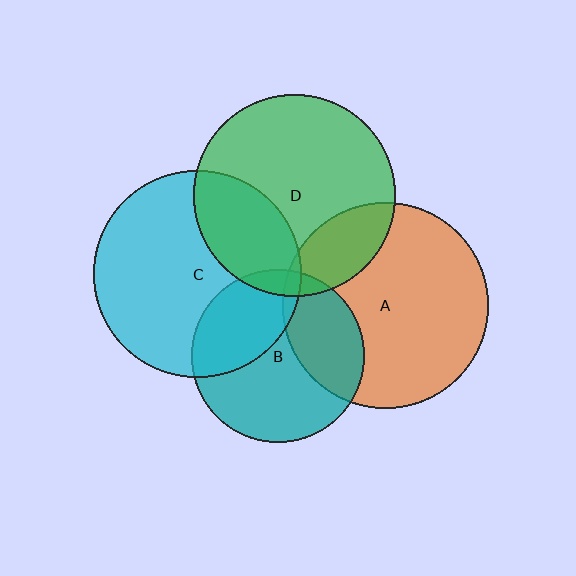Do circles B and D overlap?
Yes.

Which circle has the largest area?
Circle C (cyan).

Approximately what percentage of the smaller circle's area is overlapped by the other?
Approximately 5%.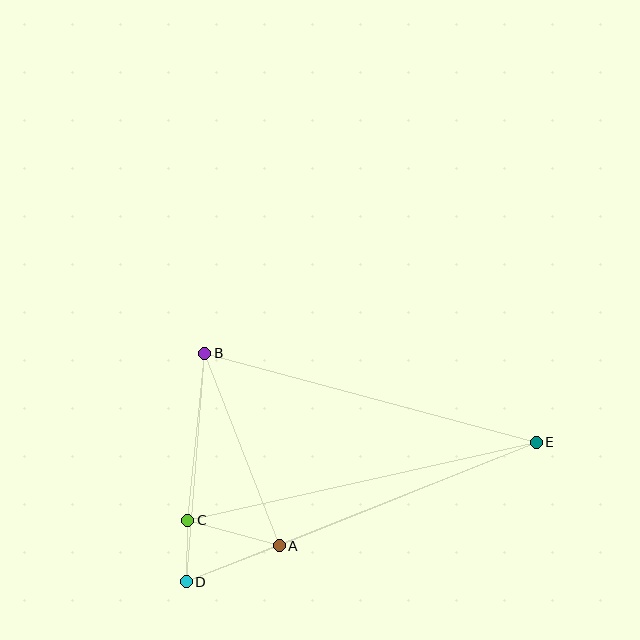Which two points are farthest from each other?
Points D and E are farthest from each other.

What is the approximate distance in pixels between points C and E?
The distance between C and E is approximately 357 pixels.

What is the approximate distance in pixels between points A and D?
The distance between A and D is approximately 100 pixels.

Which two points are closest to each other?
Points C and D are closest to each other.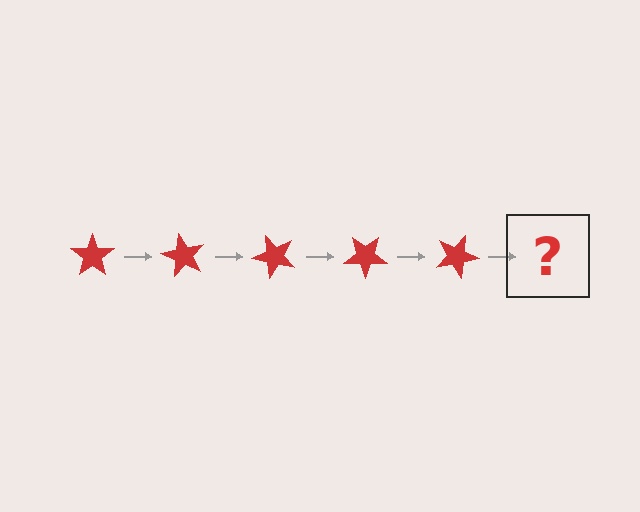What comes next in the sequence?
The next element should be a red star rotated 300 degrees.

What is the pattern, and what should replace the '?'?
The pattern is that the star rotates 60 degrees each step. The '?' should be a red star rotated 300 degrees.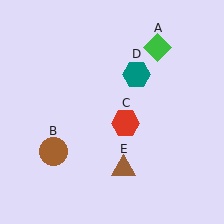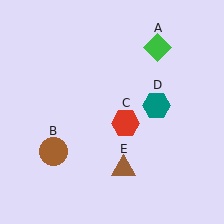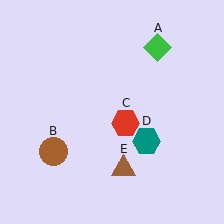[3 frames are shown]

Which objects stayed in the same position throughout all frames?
Green diamond (object A) and brown circle (object B) and red hexagon (object C) and brown triangle (object E) remained stationary.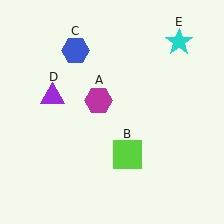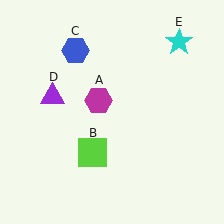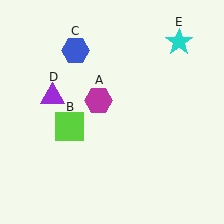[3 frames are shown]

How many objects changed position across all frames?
1 object changed position: lime square (object B).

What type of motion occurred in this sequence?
The lime square (object B) rotated clockwise around the center of the scene.